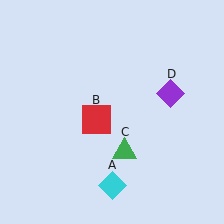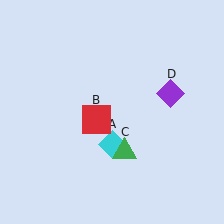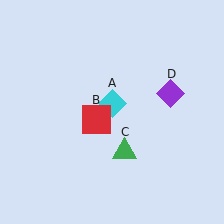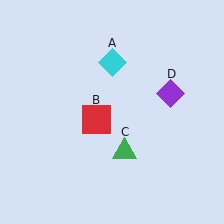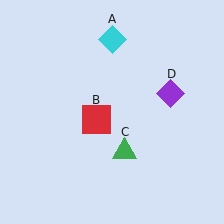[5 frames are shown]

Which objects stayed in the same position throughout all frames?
Red square (object B) and green triangle (object C) and purple diamond (object D) remained stationary.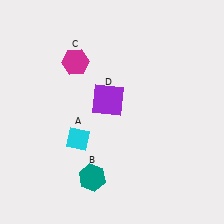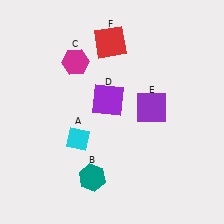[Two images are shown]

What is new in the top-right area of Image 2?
A purple square (E) was added in the top-right area of Image 2.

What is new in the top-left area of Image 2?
A red square (F) was added in the top-left area of Image 2.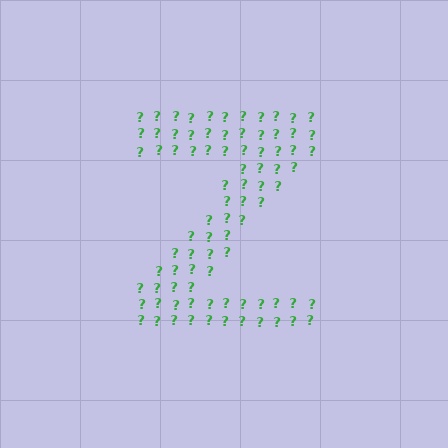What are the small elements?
The small elements are question marks.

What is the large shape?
The large shape is the letter Z.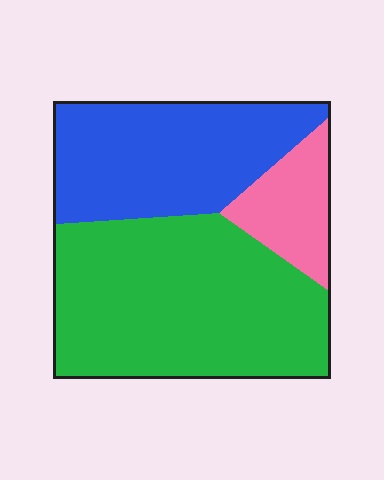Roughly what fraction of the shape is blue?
Blue takes up between a quarter and a half of the shape.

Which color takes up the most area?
Green, at roughly 55%.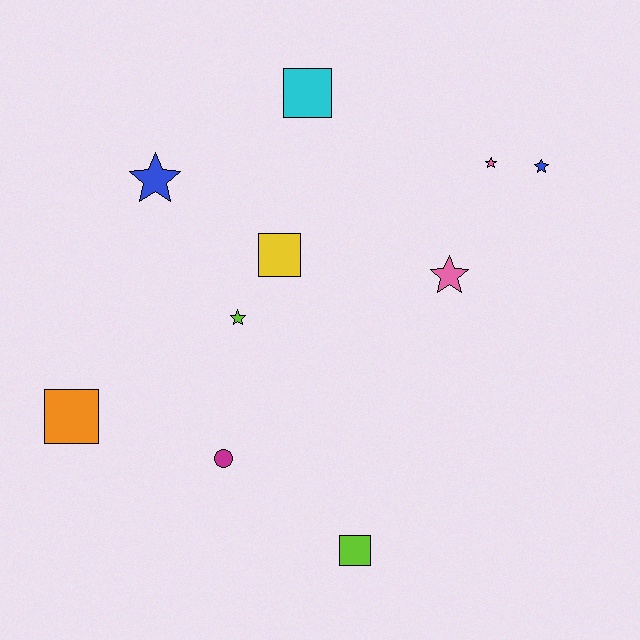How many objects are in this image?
There are 10 objects.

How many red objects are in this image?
There are no red objects.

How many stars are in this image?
There are 5 stars.